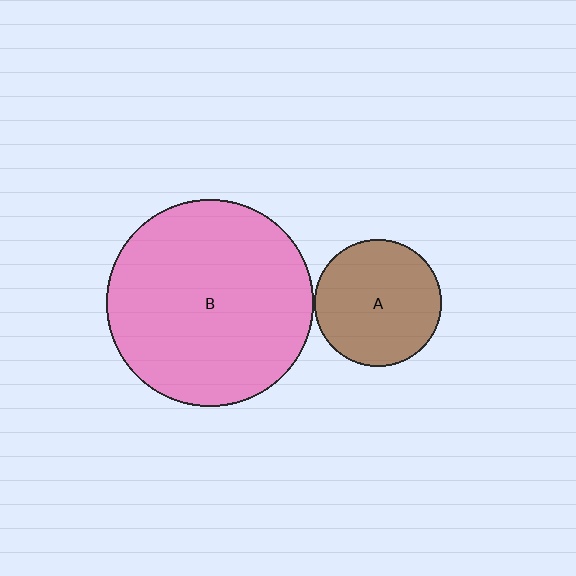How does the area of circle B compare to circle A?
Approximately 2.6 times.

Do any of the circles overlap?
No, none of the circles overlap.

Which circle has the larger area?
Circle B (pink).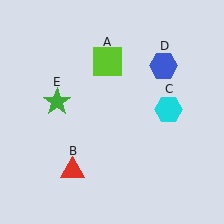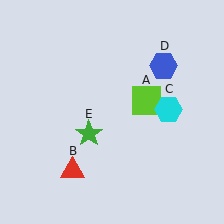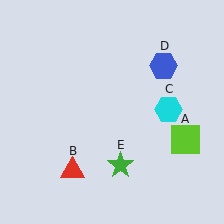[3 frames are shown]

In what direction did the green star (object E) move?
The green star (object E) moved down and to the right.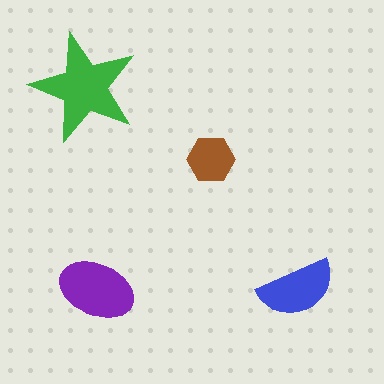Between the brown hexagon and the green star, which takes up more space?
The green star.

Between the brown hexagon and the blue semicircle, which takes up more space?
The blue semicircle.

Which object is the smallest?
The brown hexagon.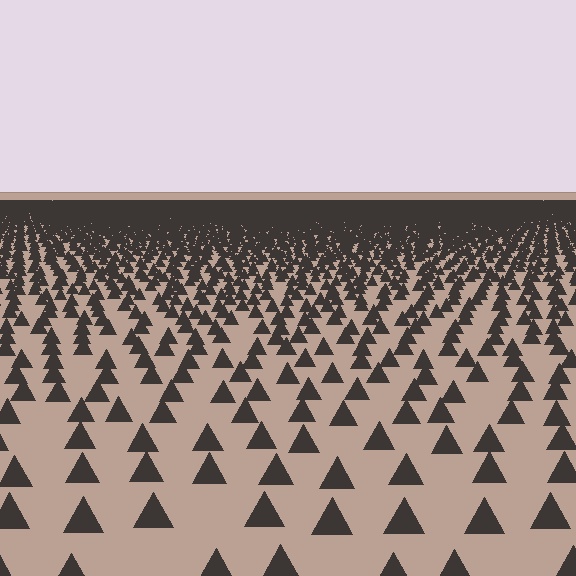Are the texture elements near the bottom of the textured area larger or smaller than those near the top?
Larger. Near the bottom, elements are closer to the viewer and appear at a bigger on-screen size.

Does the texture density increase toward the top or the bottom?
Density increases toward the top.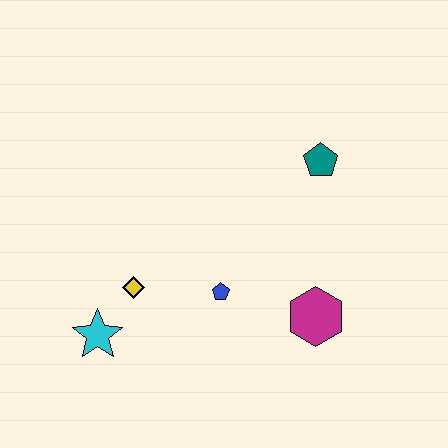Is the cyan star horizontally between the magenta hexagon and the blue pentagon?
No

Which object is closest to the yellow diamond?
The cyan star is closest to the yellow diamond.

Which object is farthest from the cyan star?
The teal pentagon is farthest from the cyan star.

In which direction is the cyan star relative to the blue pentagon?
The cyan star is to the left of the blue pentagon.